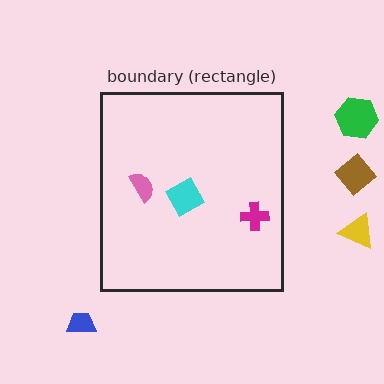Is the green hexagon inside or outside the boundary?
Outside.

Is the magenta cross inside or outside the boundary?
Inside.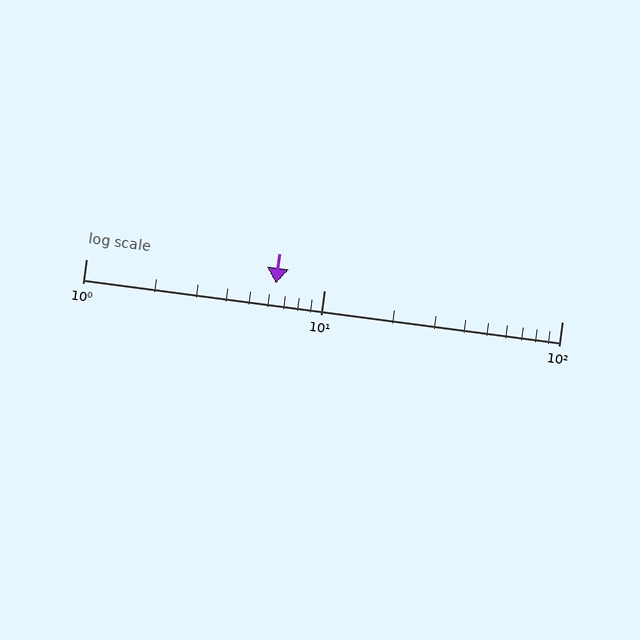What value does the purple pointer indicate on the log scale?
The pointer indicates approximately 6.3.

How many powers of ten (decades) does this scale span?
The scale spans 2 decades, from 1 to 100.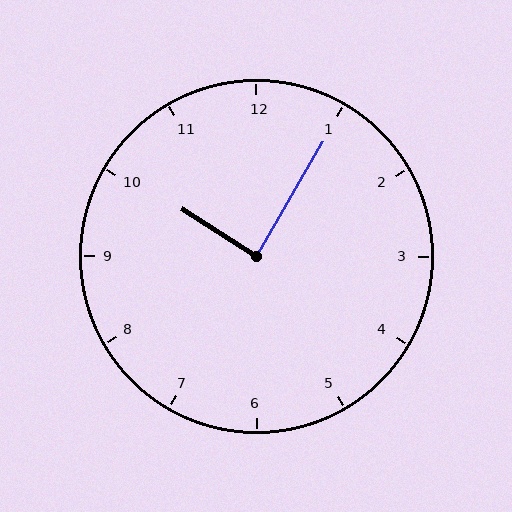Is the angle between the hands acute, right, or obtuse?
It is right.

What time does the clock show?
10:05.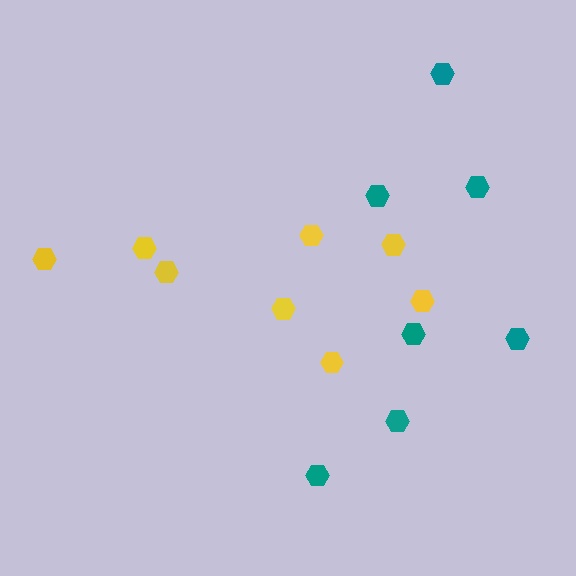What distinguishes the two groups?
There are 2 groups: one group of teal hexagons (7) and one group of yellow hexagons (8).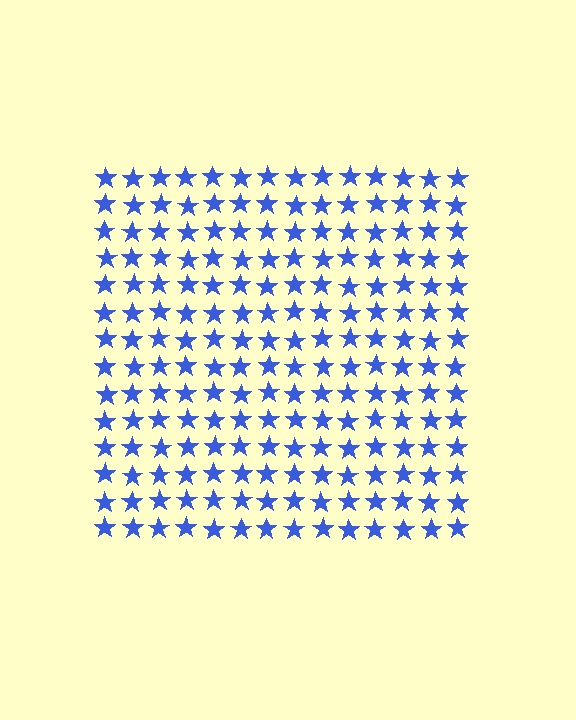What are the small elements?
The small elements are stars.